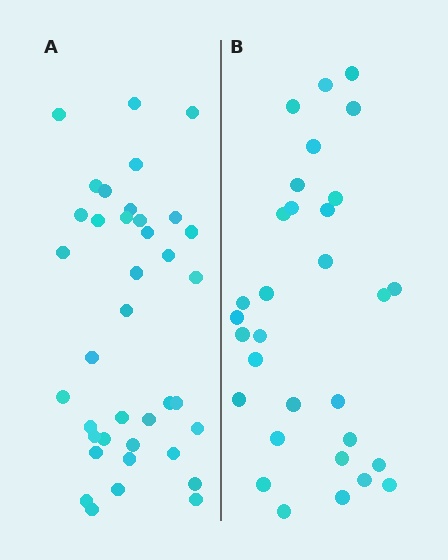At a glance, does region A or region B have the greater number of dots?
Region A (the left region) has more dots.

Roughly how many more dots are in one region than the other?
Region A has roughly 8 or so more dots than region B.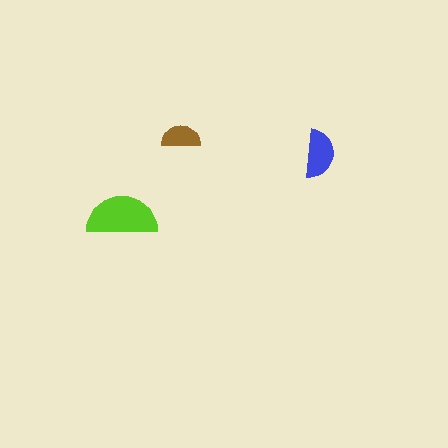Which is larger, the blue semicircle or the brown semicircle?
The blue one.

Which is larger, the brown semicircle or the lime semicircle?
The lime one.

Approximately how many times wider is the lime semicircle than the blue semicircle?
About 1.5 times wider.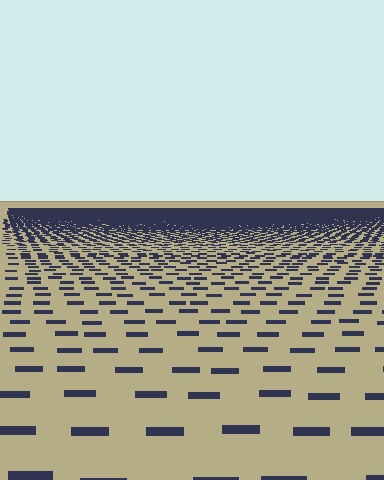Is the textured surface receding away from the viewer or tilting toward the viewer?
The surface is receding away from the viewer. Texture elements get smaller and denser toward the top.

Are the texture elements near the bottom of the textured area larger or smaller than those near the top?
Larger. Near the bottom, elements are closer to the viewer and appear at a bigger on-screen size.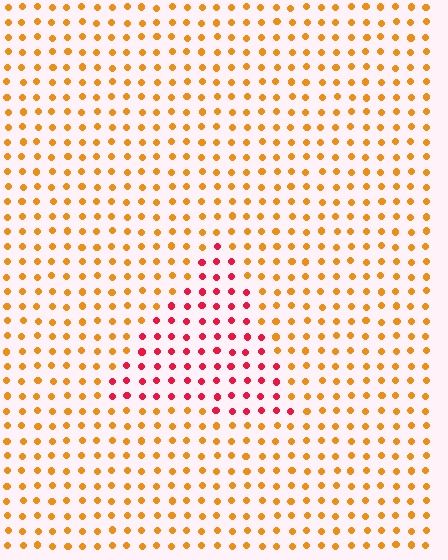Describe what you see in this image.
The image is filled with small orange elements in a uniform arrangement. A triangle-shaped region is visible where the elements are tinted to a slightly different hue, forming a subtle color boundary.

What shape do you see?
I see a triangle.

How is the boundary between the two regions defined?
The boundary is defined purely by a slight shift in hue (about 46 degrees). Spacing, size, and orientation are identical on both sides.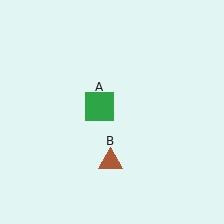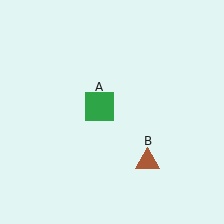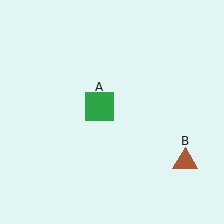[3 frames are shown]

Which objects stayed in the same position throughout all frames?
Green square (object A) remained stationary.